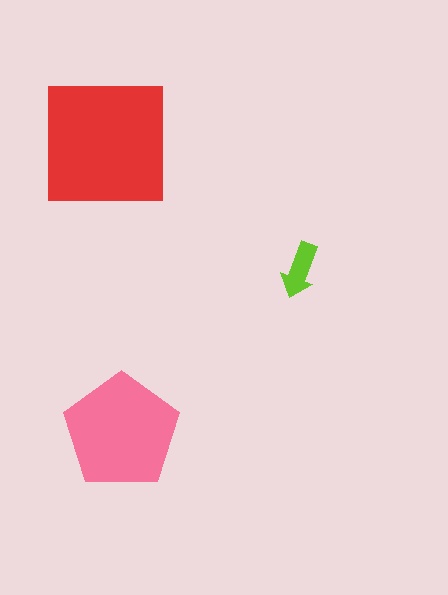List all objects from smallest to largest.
The lime arrow, the pink pentagon, the red square.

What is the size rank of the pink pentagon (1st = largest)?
2nd.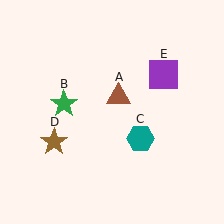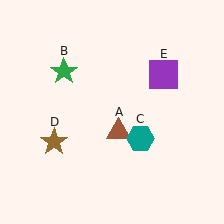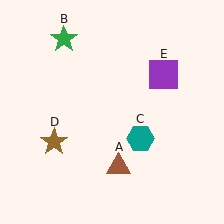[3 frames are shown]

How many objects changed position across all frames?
2 objects changed position: brown triangle (object A), green star (object B).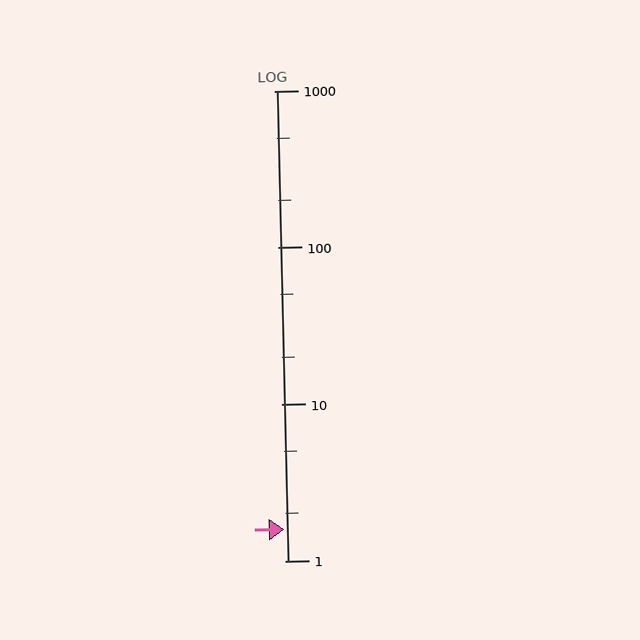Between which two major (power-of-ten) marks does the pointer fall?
The pointer is between 1 and 10.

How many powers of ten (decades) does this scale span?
The scale spans 3 decades, from 1 to 1000.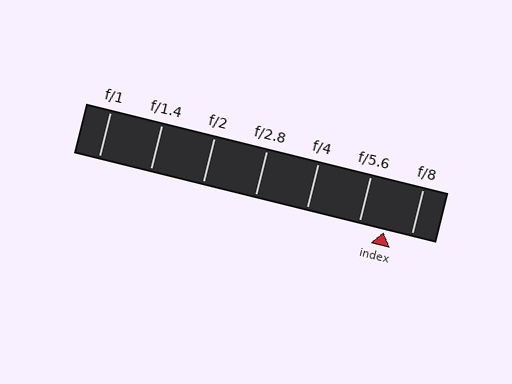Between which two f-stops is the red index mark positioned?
The index mark is between f/5.6 and f/8.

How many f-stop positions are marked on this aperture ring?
There are 7 f-stop positions marked.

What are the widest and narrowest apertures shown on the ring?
The widest aperture shown is f/1 and the narrowest is f/8.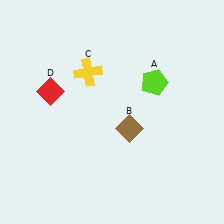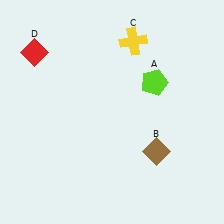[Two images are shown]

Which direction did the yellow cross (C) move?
The yellow cross (C) moved right.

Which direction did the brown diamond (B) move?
The brown diamond (B) moved right.